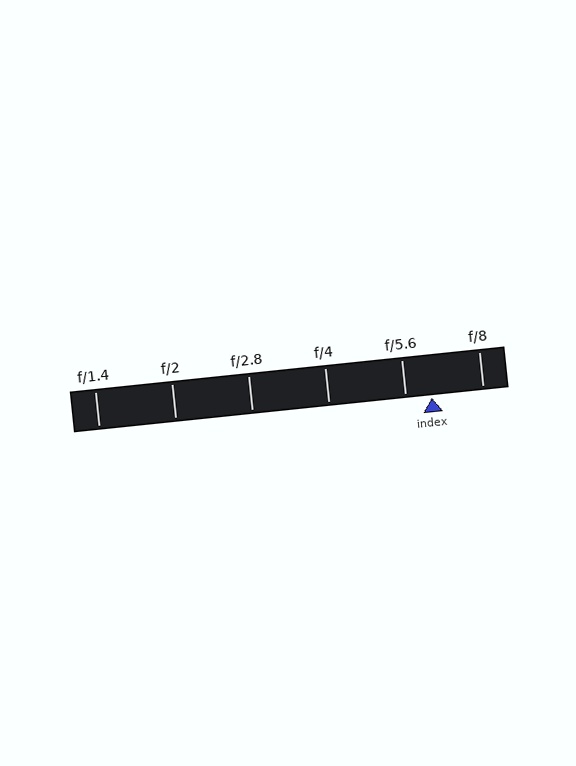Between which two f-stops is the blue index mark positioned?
The index mark is between f/5.6 and f/8.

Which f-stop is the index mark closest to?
The index mark is closest to f/5.6.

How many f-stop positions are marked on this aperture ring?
There are 6 f-stop positions marked.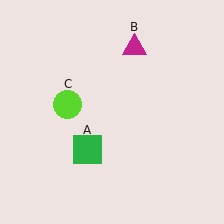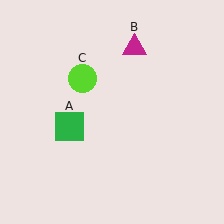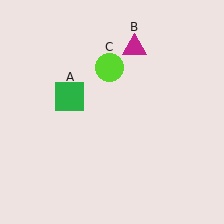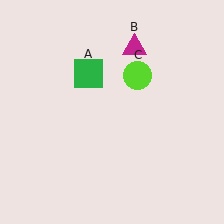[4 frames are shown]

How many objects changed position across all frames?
2 objects changed position: green square (object A), lime circle (object C).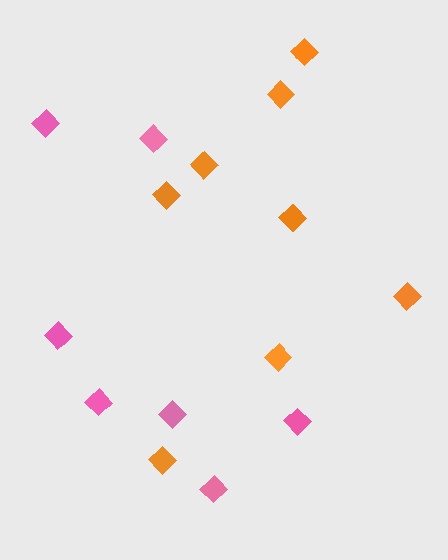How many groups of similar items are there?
There are 2 groups: one group of orange diamonds (8) and one group of pink diamonds (7).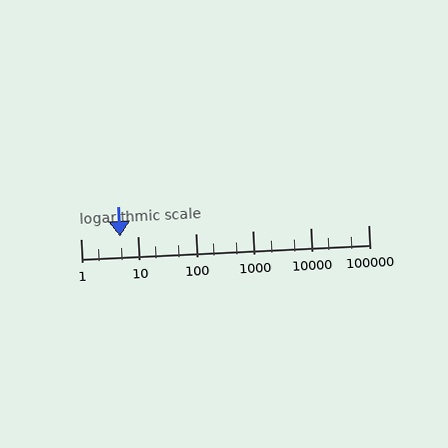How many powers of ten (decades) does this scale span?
The scale spans 5 decades, from 1 to 100000.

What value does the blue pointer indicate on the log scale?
The pointer indicates approximately 4.8.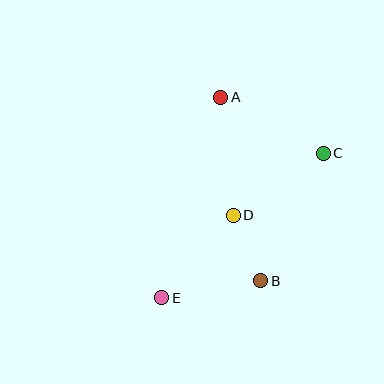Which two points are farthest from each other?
Points C and E are farthest from each other.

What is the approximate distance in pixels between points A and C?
The distance between A and C is approximately 117 pixels.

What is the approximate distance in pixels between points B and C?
The distance between B and C is approximately 142 pixels.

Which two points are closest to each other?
Points B and D are closest to each other.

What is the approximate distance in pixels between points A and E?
The distance between A and E is approximately 209 pixels.